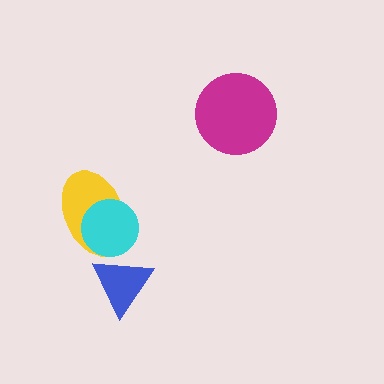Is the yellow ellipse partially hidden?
Yes, it is partially covered by another shape.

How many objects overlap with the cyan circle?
2 objects overlap with the cyan circle.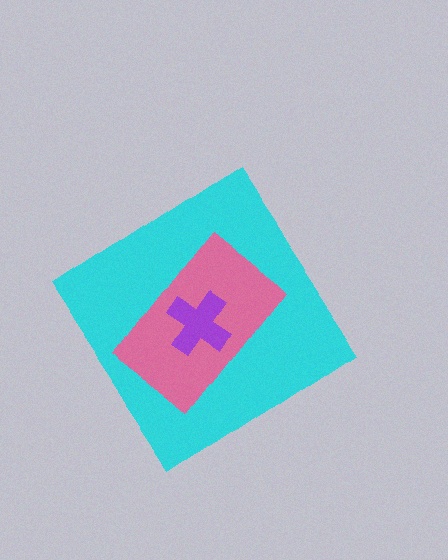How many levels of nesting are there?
3.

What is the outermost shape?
The cyan diamond.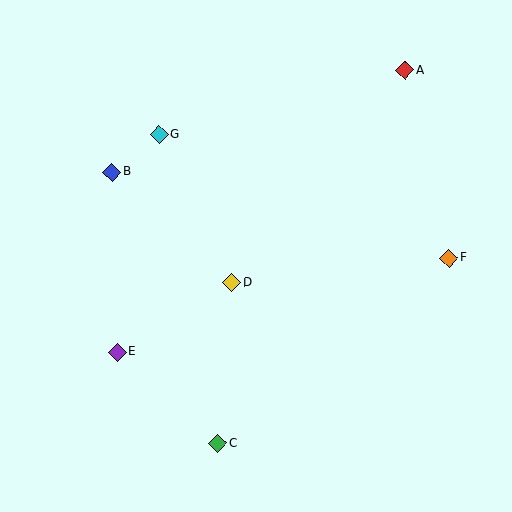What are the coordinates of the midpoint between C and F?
The midpoint between C and F is at (333, 351).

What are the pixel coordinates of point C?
Point C is at (218, 444).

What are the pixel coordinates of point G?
Point G is at (159, 135).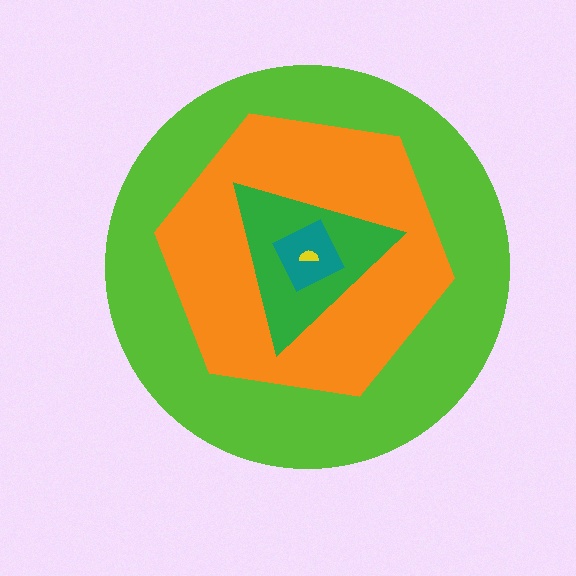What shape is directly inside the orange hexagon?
The green triangle.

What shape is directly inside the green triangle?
The teal diamond.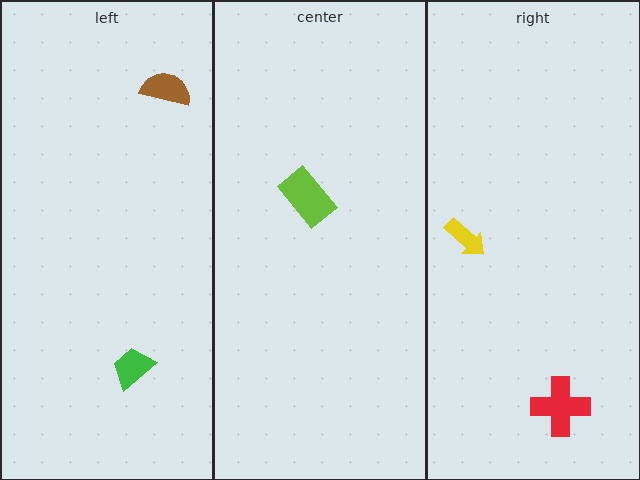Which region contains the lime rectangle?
The center region.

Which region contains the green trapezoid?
The left region.